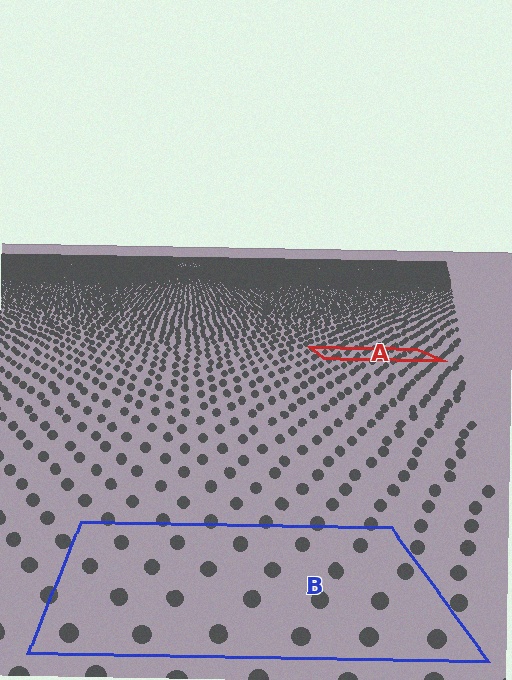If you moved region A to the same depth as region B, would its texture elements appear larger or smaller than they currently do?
They would appear larger. At a closer depth, the same texture elements are projected at a bigger on-screen size.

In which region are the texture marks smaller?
The texture marks are smaller in region A, because it is farther away.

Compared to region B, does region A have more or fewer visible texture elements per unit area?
Region A has more texture elements per unit area — they are packed more densely because it is farther away.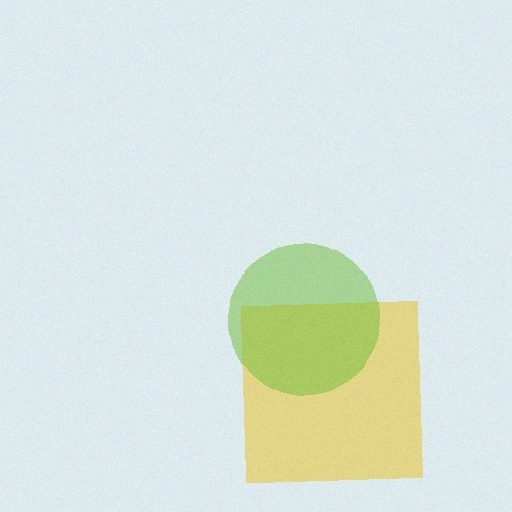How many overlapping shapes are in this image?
There are 2 overlapping shapes in the image.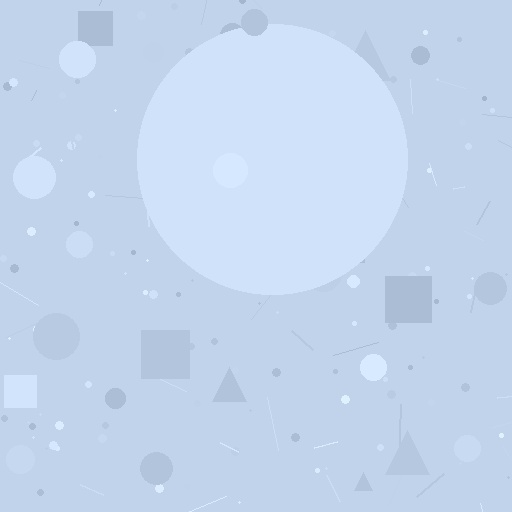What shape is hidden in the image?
A circle is hidden in the image.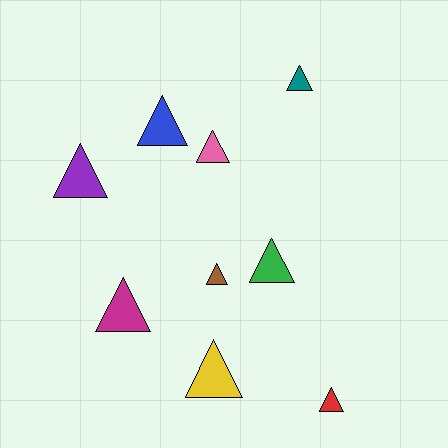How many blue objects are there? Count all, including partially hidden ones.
There is 1 blue object.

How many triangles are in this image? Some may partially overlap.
There are 9 triangles.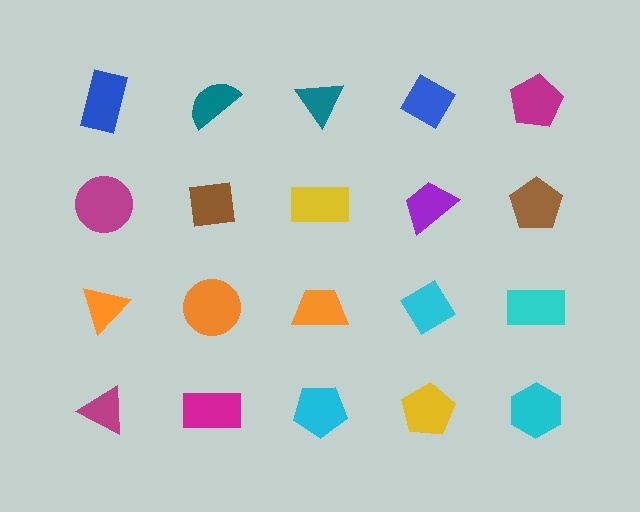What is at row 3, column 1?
An orange triangle.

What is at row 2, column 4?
A purple trapezoid.